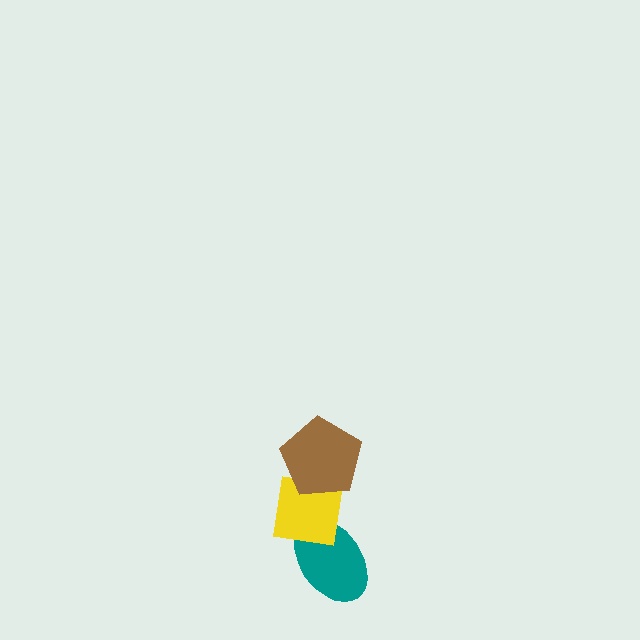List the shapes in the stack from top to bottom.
From top to bottom: the brown pentagon, the yellow square, the teal ellipse.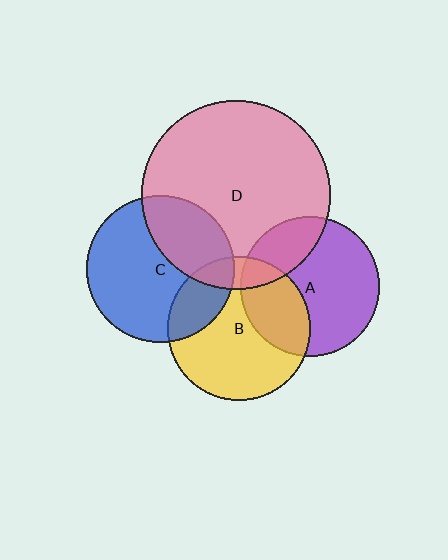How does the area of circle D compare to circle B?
Approximately 1.7 times.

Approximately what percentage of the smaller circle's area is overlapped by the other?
Approximately 35%.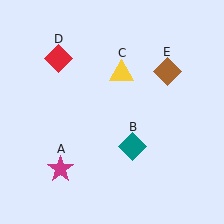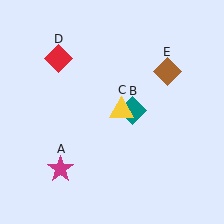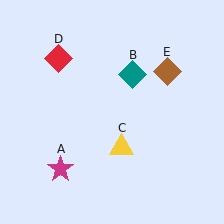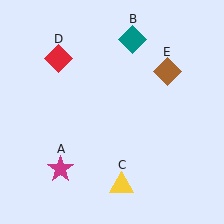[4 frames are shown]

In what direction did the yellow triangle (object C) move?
The yellow triangle (object C) moved down.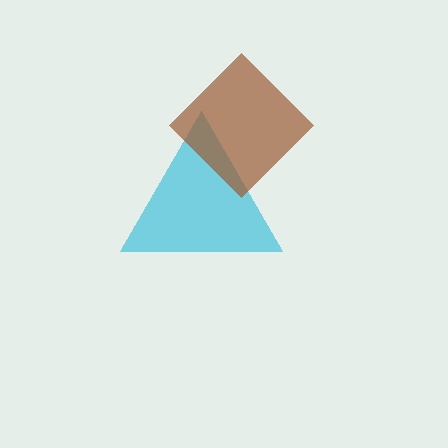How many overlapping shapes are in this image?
There are 2 overlapping shapes in the image.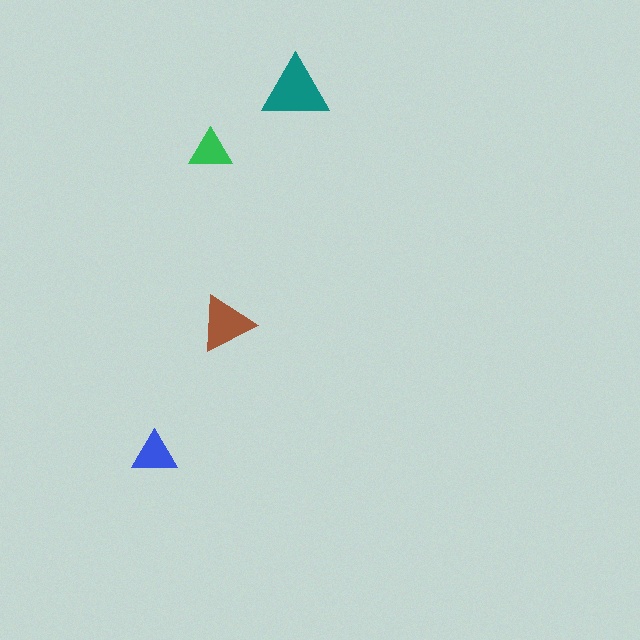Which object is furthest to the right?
The teal triangle is rightmost.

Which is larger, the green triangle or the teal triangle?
The teal one.